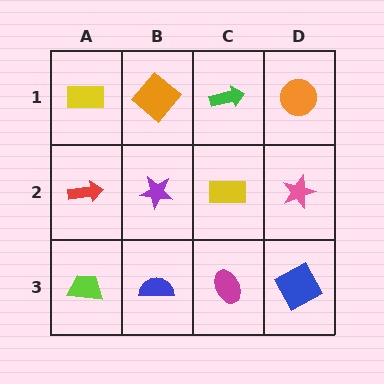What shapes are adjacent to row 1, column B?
A purple star (row 2, column B), a yellow rectangle (row 1, column A), a green arrow (row 1, column C).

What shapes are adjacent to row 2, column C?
A green arrow (row 1, column C), a magenta ellipse (row 3, column C), a purple star (row 2, column B), a pink star (row 2, column D).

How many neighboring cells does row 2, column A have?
3.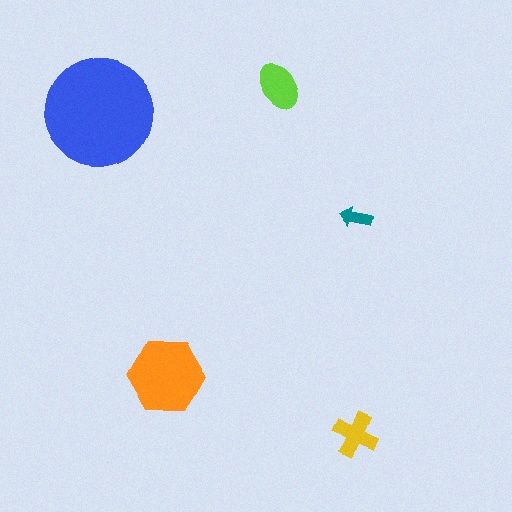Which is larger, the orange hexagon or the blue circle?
The blue circle.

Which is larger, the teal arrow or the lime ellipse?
The lime ellipse.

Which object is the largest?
The blue circle.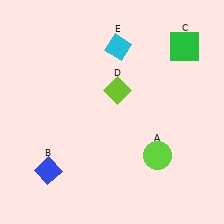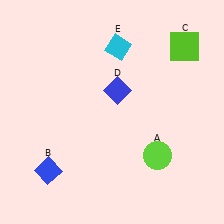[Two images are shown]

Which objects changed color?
C changed from green to lime. D changed from lime to blue.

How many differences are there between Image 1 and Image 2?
There are 2 differences between the two images.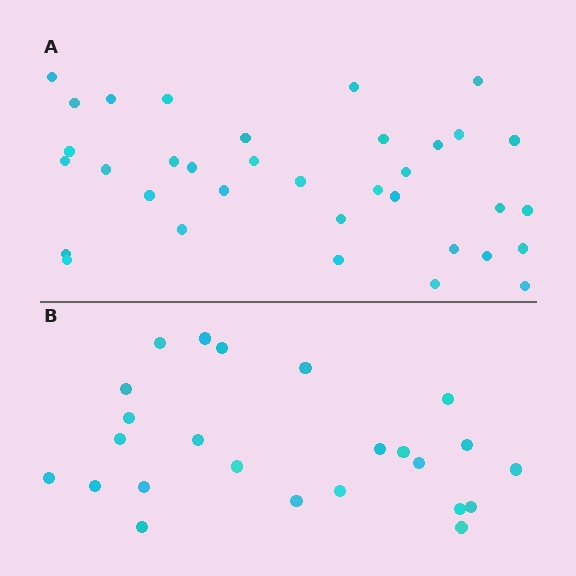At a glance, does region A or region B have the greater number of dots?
Region A (the top region) has more dots.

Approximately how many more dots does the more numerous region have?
Region A has roughly 12 or so more dots than region B.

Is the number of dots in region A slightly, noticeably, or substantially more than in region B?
Region A has substantially more. The ratio is roughly 1.5 to 1.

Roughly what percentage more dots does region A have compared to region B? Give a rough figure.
About 45% more.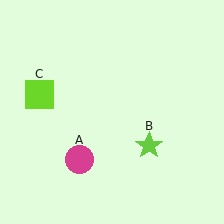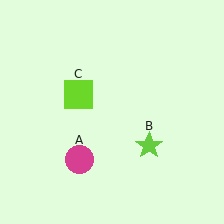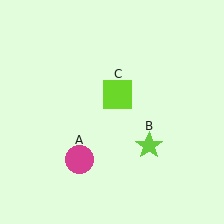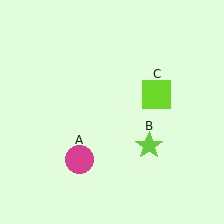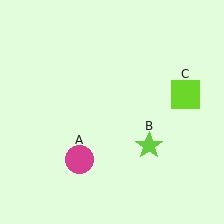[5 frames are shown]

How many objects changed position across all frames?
1 object changed position: lime square (object C).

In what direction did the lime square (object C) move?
The lime square (object C) moved right.